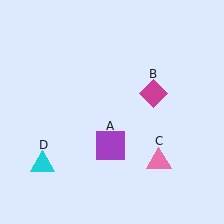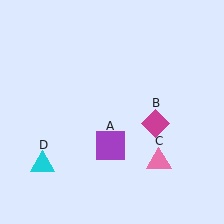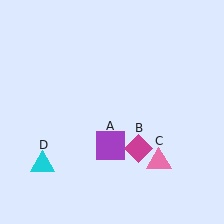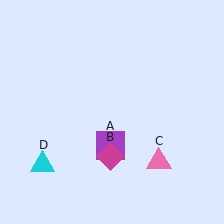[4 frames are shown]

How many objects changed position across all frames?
1 object changed position: magenta diamond (object B).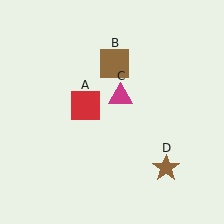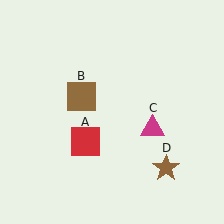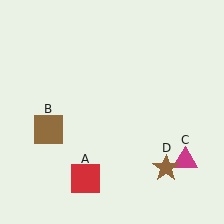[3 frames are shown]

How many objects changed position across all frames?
3 objects changed position: red square (object A), brown square (object B), magenta triangle (object C).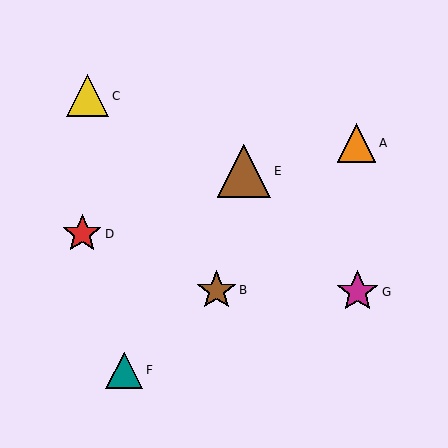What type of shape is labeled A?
Shape A is an orange triangle.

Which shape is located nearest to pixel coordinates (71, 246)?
The red star (labeled D) at (82, 234) is nearest to that location.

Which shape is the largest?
The brown triangle (labeled E) is the largest.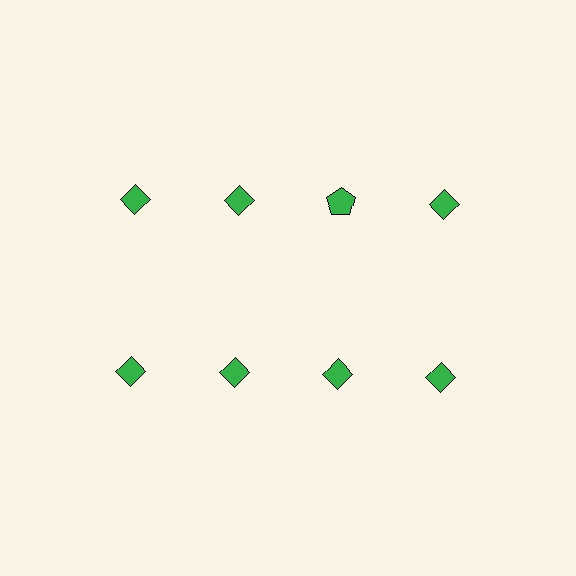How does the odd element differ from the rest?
It has a different shape: pentagon instead of diamond.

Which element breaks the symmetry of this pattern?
The green pentagon in the top row, center column breaks the symmetry. All other shapes are green diamonds.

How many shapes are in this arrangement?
There are 8 shapes arranged in a grid pattern.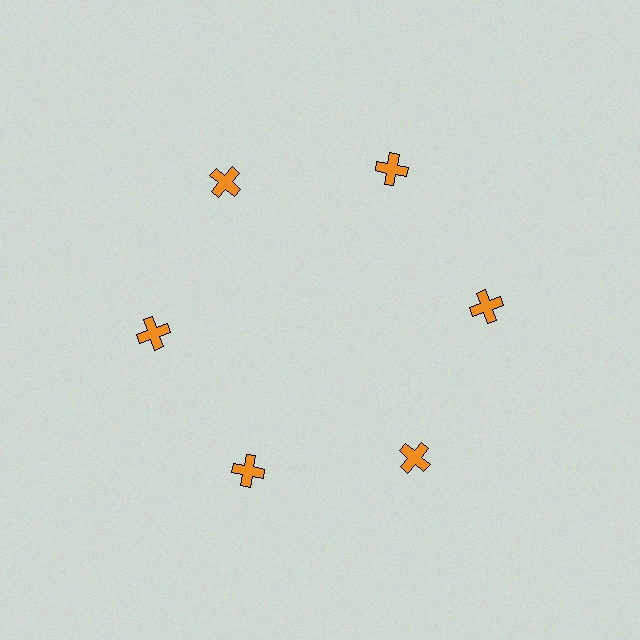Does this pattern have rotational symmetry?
Yes, this pattern has 6-fold rotational symmetry. It looks the same after rotating 60 degrees around the center.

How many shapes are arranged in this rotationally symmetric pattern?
There are 6 shapes, arranged in 6 groups of 1.